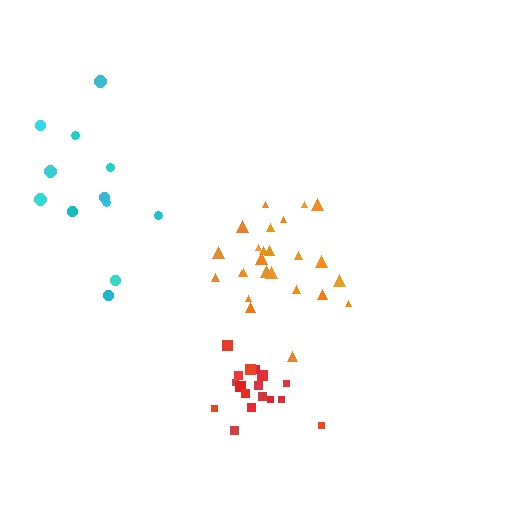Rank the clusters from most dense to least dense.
red, orange, cyan.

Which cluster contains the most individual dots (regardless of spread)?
Orange (25).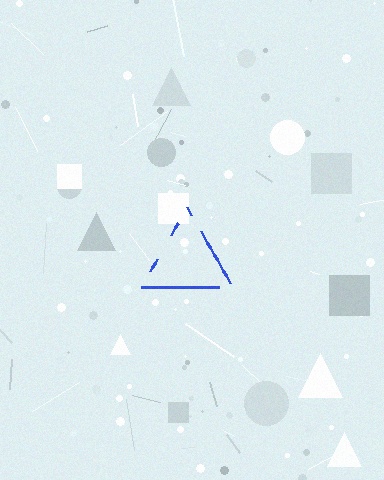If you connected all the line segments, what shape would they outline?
They would outline a triangle.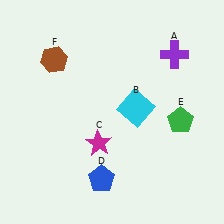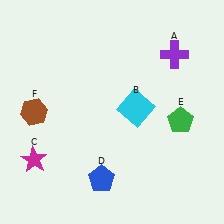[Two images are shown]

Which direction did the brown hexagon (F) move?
The brown hexagon (F) moved down.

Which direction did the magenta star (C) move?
The magenta star (C) moved left.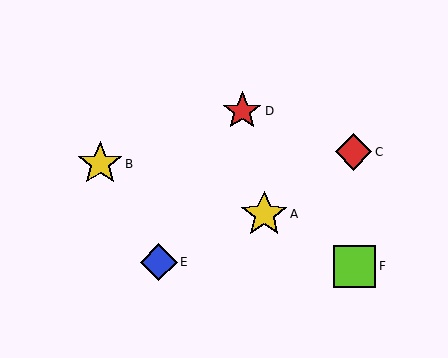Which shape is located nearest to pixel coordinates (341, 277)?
The lime square (labeled F) at (355, 266) is nearest to that location.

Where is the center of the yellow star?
The center of the yellow star is at (264, 214).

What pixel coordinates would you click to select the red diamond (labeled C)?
Click at (353, 152) to select the red diamond C.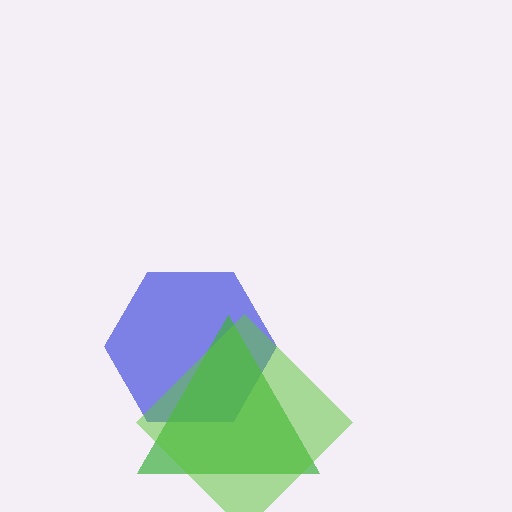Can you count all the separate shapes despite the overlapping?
Yes, there are 3 separate shapes.